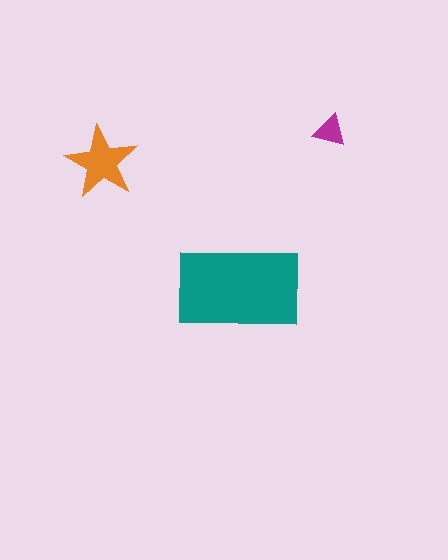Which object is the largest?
The teal rectangle.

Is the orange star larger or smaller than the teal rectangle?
Smaller.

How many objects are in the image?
There are 3 objects in the image.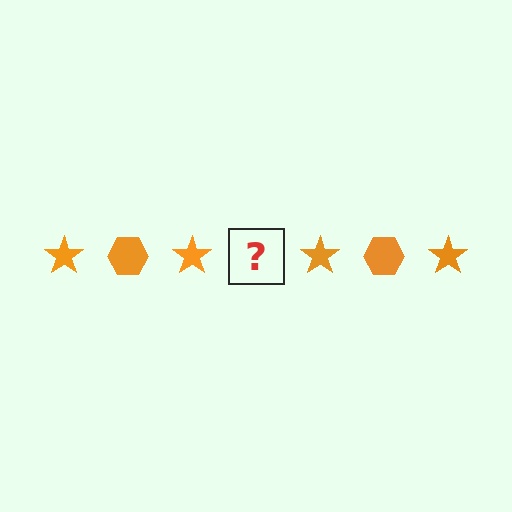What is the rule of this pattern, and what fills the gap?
The rule is that the pattern cycles through star, hexagon shapes in orange. The gap should be filled with an orange hexagon.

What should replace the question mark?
The question mark should be replaced with an orange hexagon.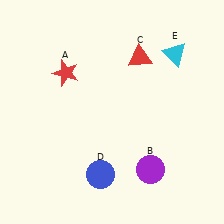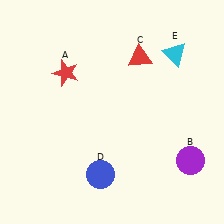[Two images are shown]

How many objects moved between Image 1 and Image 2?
1 object moved between the two images.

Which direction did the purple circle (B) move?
The purple circle (B) moved right.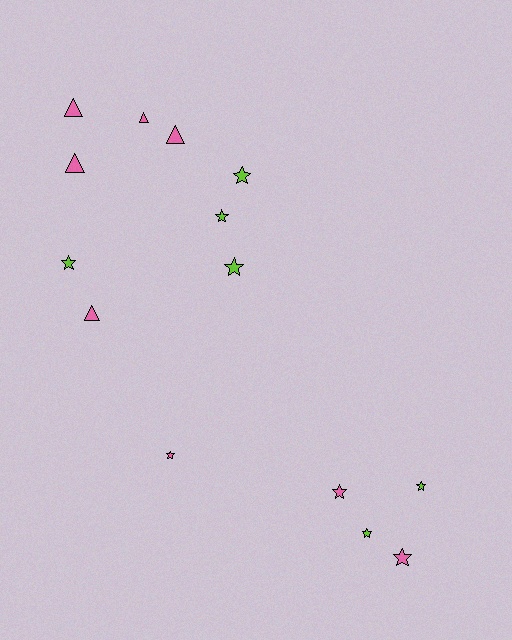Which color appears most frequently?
Pink, with 8 objects.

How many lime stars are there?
There are 6 lime stars.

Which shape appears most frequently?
Star, with 9 objects.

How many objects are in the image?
There are 14 objects.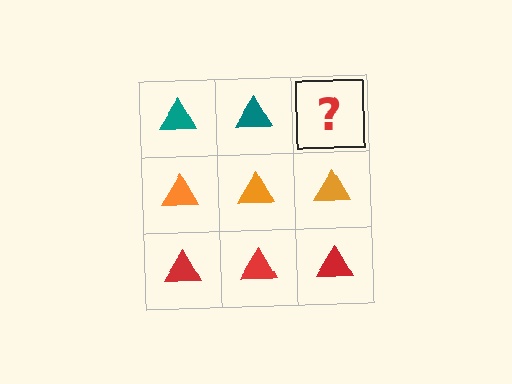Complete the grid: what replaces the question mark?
The question mark should be replaced with a teal triangle.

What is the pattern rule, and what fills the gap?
The rule is that each row has a consistent color. The gap should be filled with a teal triangle.